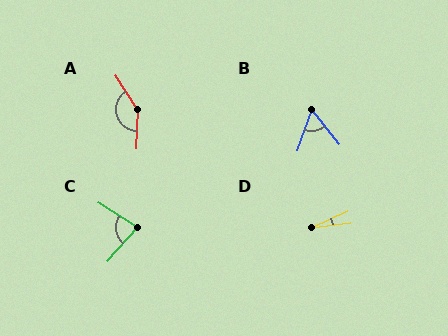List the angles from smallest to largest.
D (19°), B (57°), C (81°), A (146°).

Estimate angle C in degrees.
Approximately 81 degrees.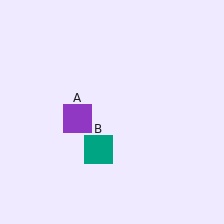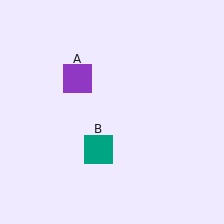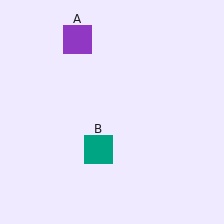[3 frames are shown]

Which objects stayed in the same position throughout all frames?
Teal square (object B) remained stationary.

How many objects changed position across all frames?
1 object changed position: purple square (object A).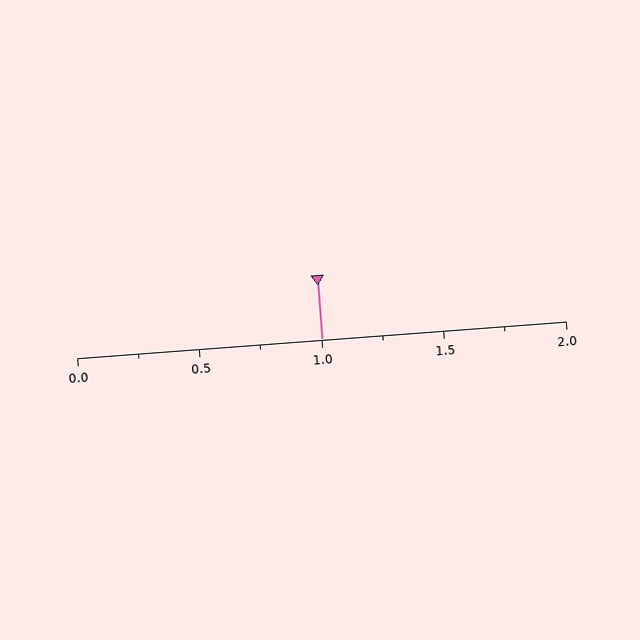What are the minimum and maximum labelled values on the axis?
The axis runs from 0.0 to 2.0.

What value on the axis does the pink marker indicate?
The marker indicates approximately 1.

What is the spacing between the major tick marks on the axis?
The major ticks are spaced 0.5 apart.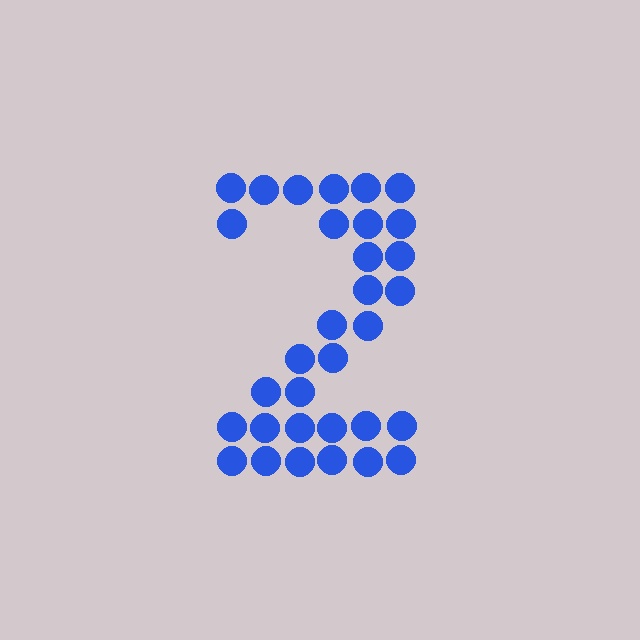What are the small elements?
The small elements are circles.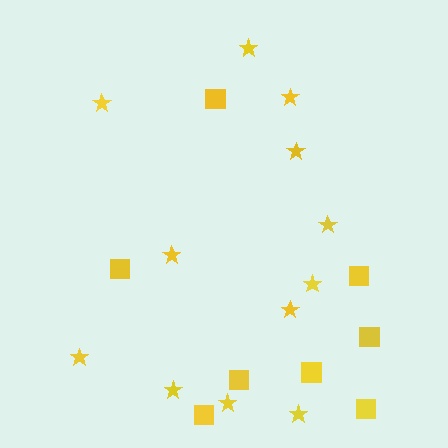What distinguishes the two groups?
There are 2 groups: one group of stars (12) and one group of squares (8).